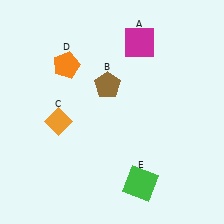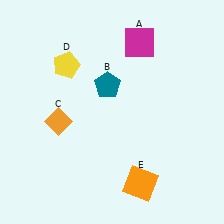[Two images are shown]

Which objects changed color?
B changed from brown to teal. D changed from orange to yellow. E changed from green to orange.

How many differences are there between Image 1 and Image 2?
There are 3 differences between the two images.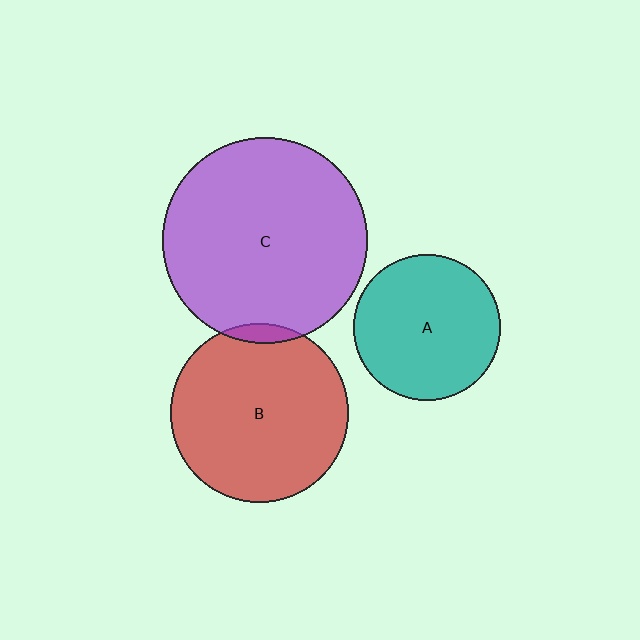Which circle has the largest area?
Circle C (purple).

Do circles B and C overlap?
Yes.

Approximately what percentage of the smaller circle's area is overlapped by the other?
Approximately 5%.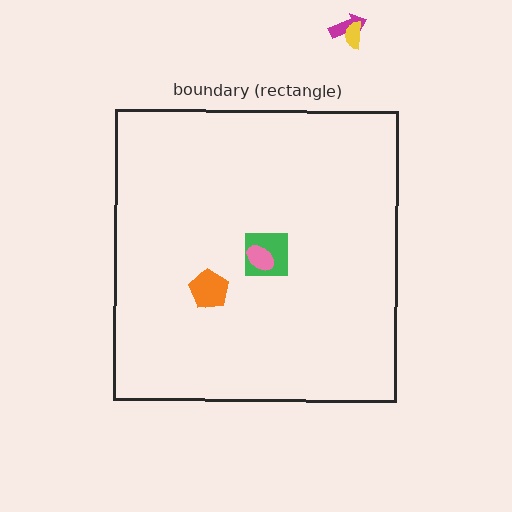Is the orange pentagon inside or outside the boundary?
Inside.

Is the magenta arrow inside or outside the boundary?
Outside.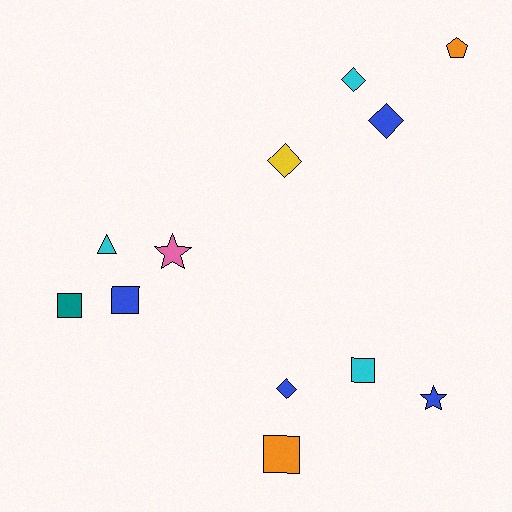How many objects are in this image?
There are 12 objects.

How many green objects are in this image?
There are no green objects.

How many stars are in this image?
There are 2 stars.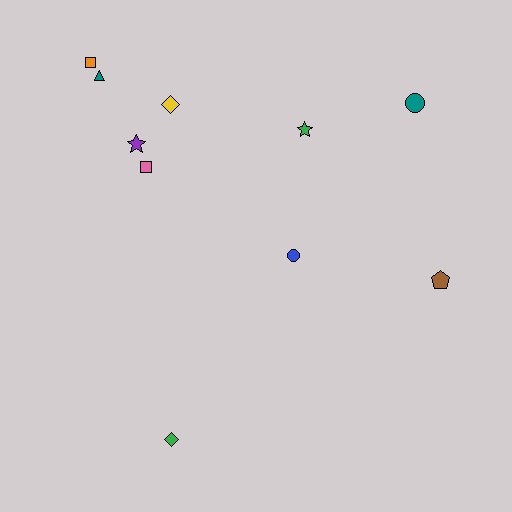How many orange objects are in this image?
There is 1 orange object.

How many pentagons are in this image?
There is 1 pentagon.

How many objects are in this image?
There are 10 objects.